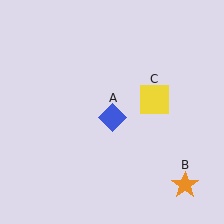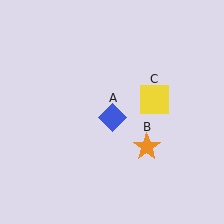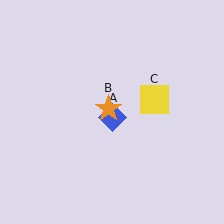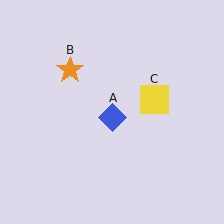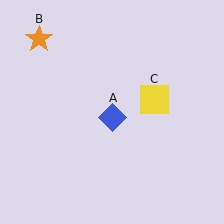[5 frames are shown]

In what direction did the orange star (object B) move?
The orange star (object B) moved up and to the left.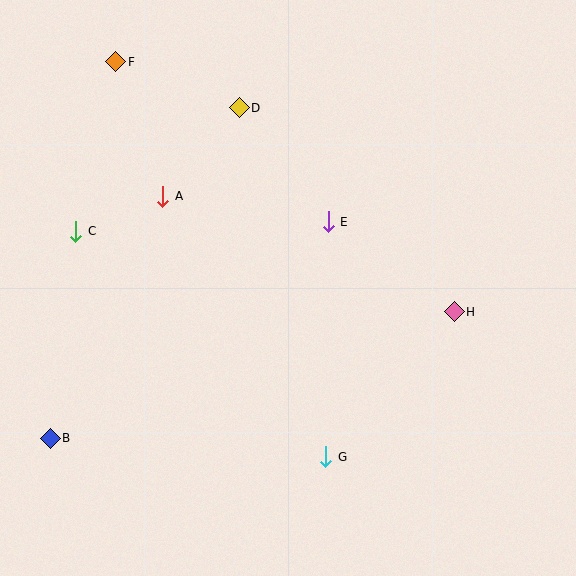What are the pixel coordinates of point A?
Point A is at (163, 196).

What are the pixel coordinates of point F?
Point F is at (116, 62).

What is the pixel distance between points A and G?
The distance between A and G is 308 pixels.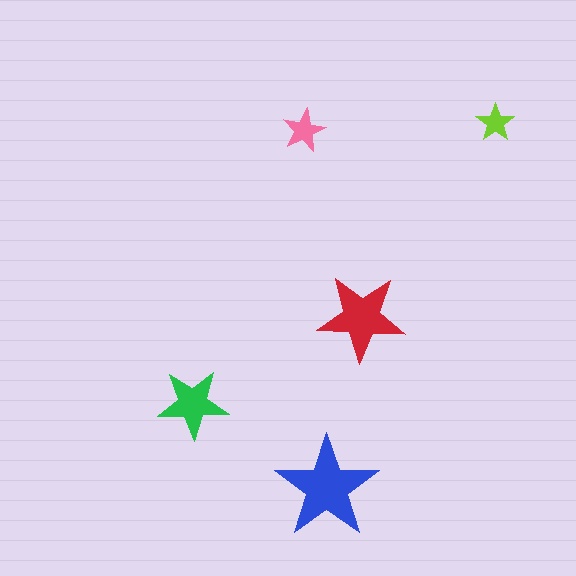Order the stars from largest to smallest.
the blue one, the red one, the green one, the pink one, the lime one.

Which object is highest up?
The lime star is topmost.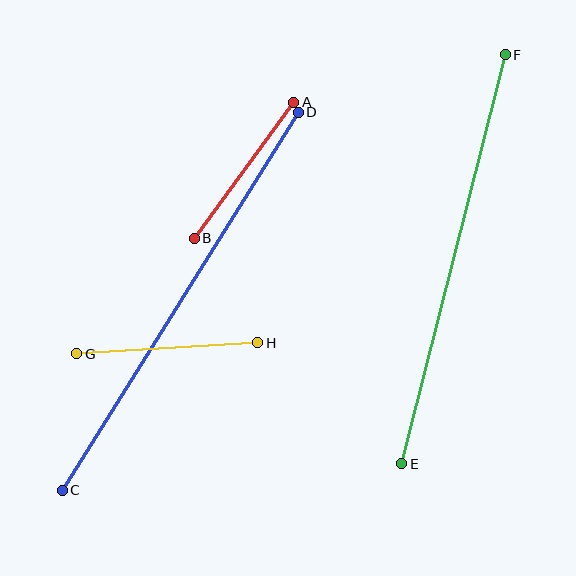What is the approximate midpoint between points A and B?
The midpoint is at approximately (244, 170) pixels.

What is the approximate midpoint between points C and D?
The midpoint is at approximately (180, 301) pixels.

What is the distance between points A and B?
The distance is approximately 169 pixels.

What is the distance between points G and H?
The distance is approximately 181 pixels.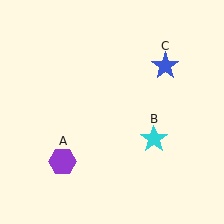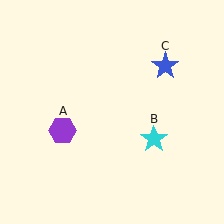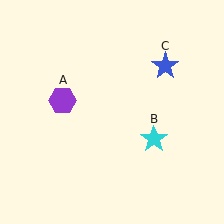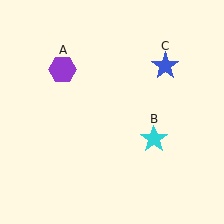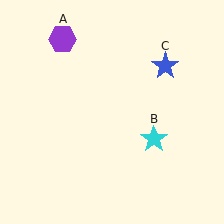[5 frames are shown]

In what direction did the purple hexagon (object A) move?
The purple hexagon (object A) moved up.